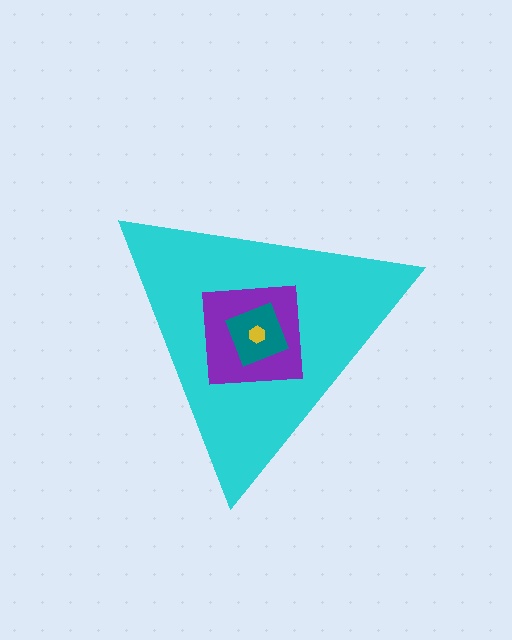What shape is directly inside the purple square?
The teal diamond.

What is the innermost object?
The yellow hexagon.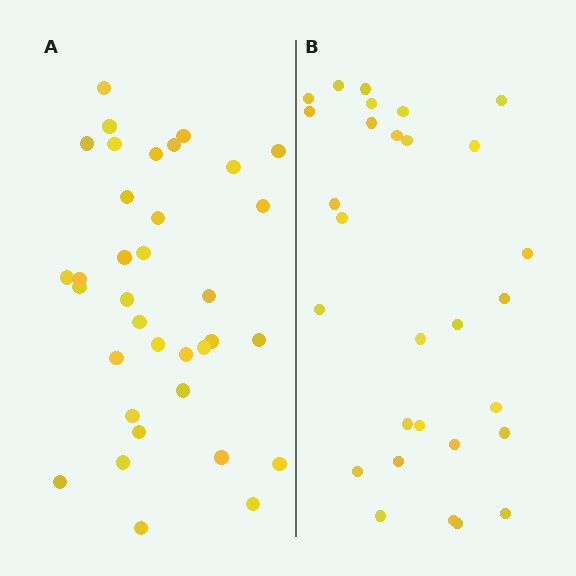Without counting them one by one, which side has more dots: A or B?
Region A (the left region) has more dots.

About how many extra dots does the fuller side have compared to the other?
Region A has about 6 more dots than region B.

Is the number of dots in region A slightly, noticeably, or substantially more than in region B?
Region A has only slightly more — the two regions are fairly close. The ratio is roughly 1.2 to 1.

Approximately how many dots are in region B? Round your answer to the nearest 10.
About 30 dots. (The exact count is 29, which rounds to 30.)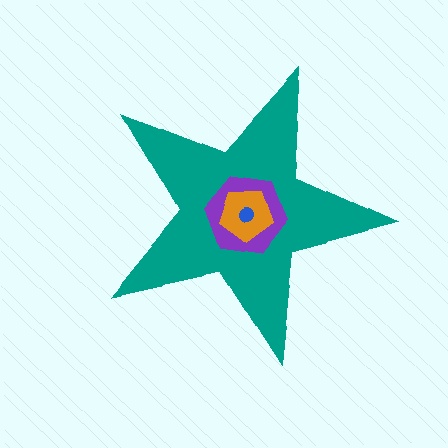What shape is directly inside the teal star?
The purple hexagon.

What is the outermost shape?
The teal star.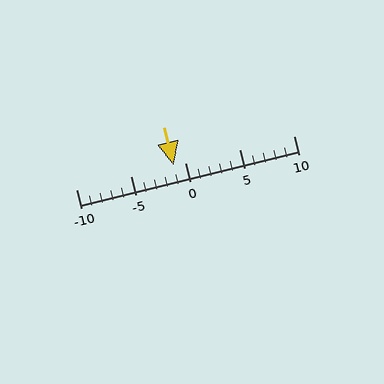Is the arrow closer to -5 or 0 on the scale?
The arrow is closer to 0.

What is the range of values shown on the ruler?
The ruler shows values from -10 to 10.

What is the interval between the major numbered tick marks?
The major tick marks are spaced 5 units apart.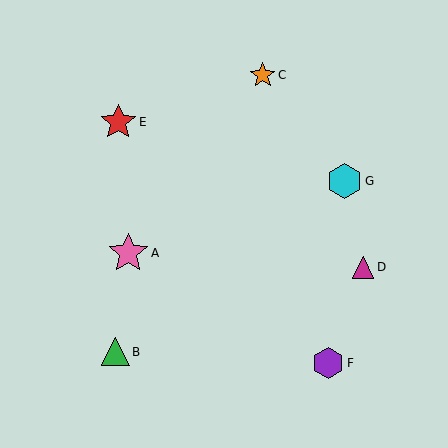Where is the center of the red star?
The center of the red star is at (118, 122).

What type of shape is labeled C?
Shape C is an orange star.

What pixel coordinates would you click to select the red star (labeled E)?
Click at (118, 122) to select the red star E.